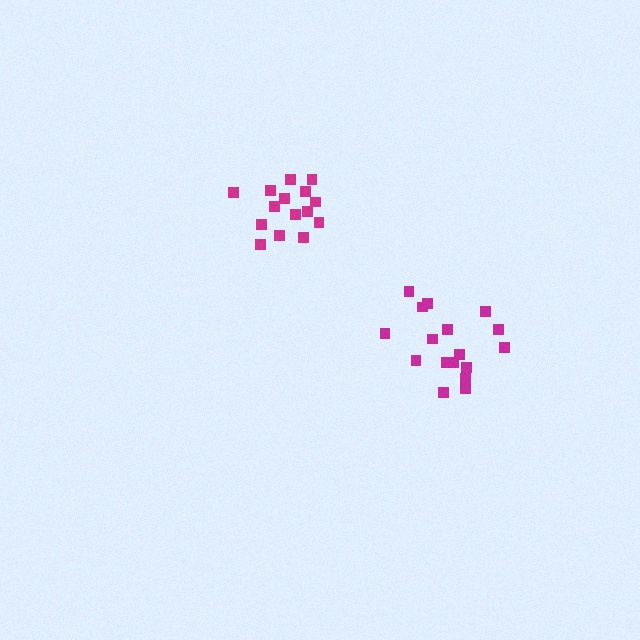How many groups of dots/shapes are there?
There are 2 groups.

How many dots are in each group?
Group 1: 15 dots, Group 2: 17 dots (32 total).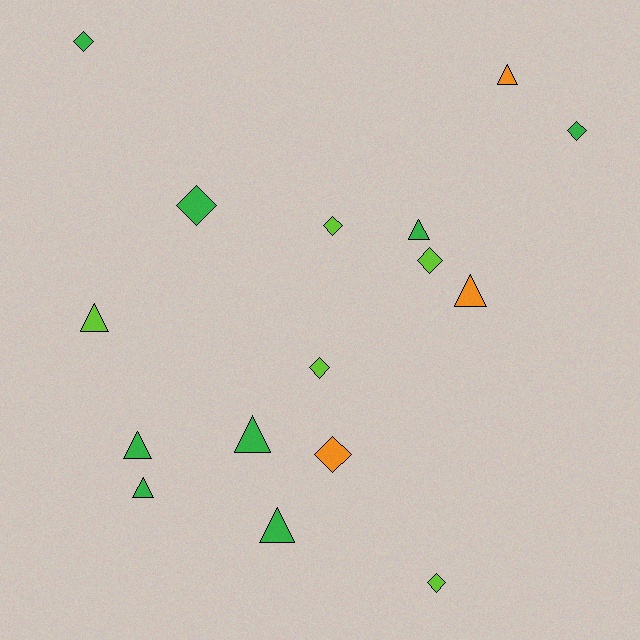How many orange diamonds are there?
There is 1 orange diamond.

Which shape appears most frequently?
Diamond, with 8 objects.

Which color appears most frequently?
Green, with 8 objects.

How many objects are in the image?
There are 16 objects.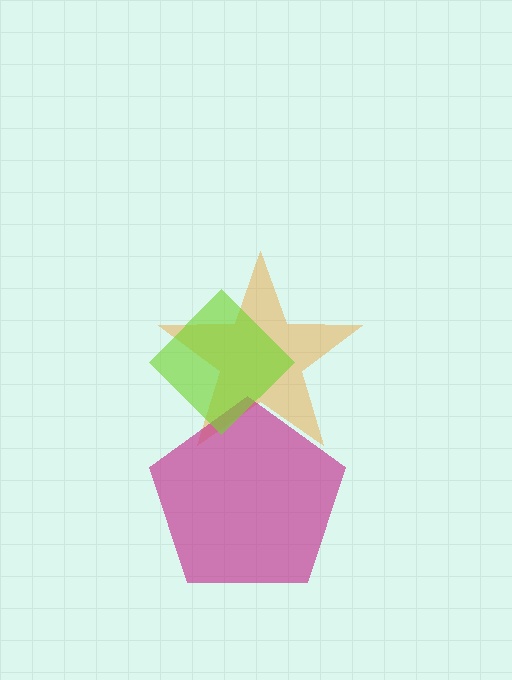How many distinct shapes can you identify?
There are 3 distinct shapes: an orange star, a magenta pentagon, a lime diamond.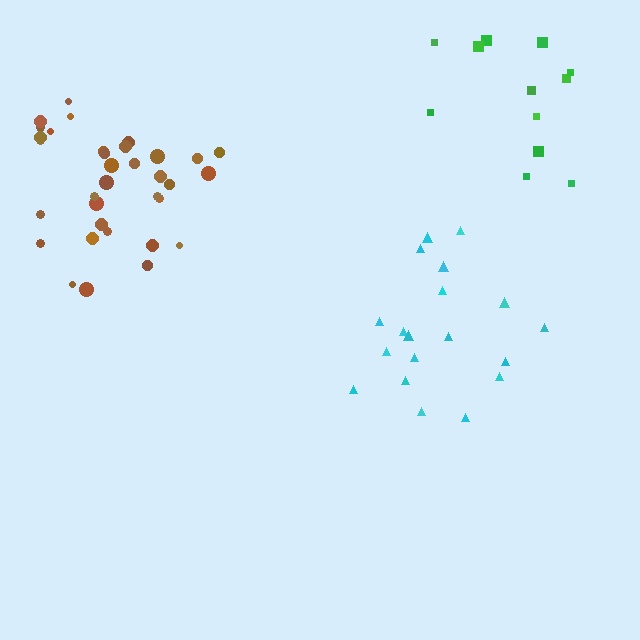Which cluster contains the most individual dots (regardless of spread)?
Brown (34).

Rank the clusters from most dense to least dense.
brown, cyan, green.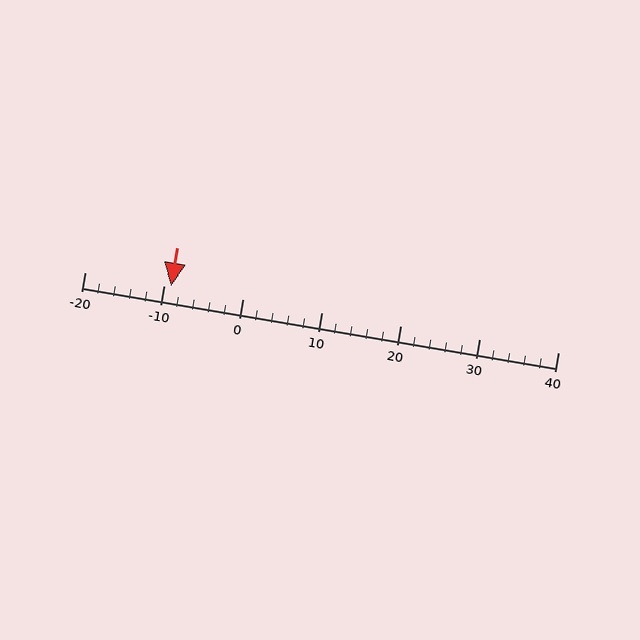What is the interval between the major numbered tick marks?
The major tick marks are spaced 10 units apart.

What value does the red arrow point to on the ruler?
The red arrow points to approximately -9.